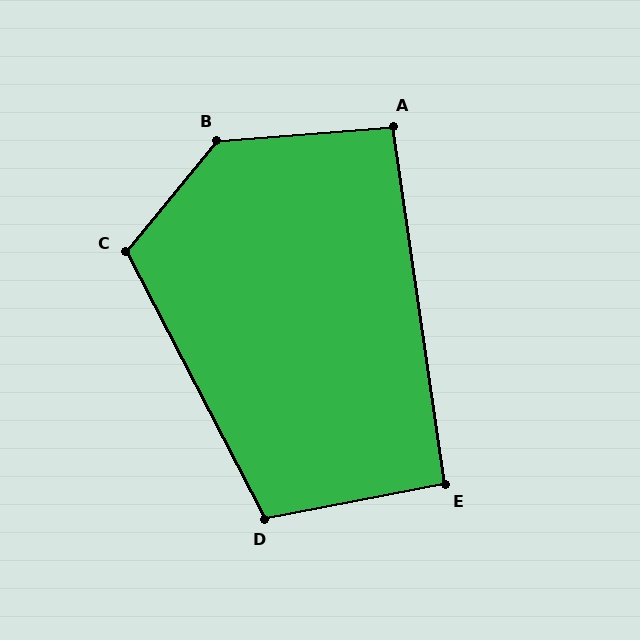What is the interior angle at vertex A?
Approximately 94 degrees (approximately right).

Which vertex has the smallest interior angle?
E, at approximately 93 degrees.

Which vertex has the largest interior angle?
B, at approximately 134 degrees.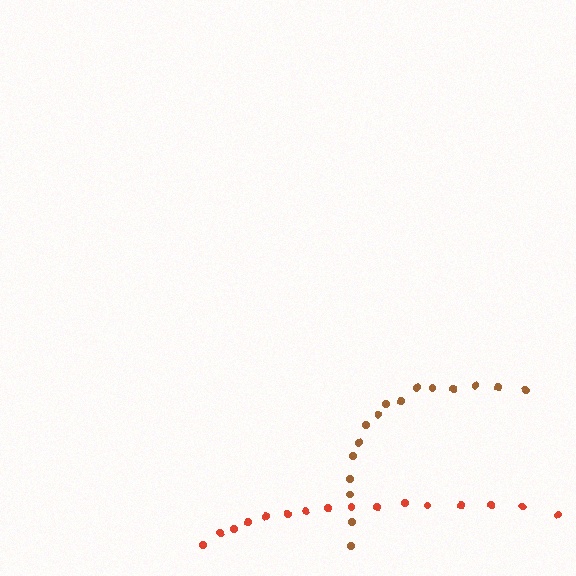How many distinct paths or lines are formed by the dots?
There are 2 distinct paths.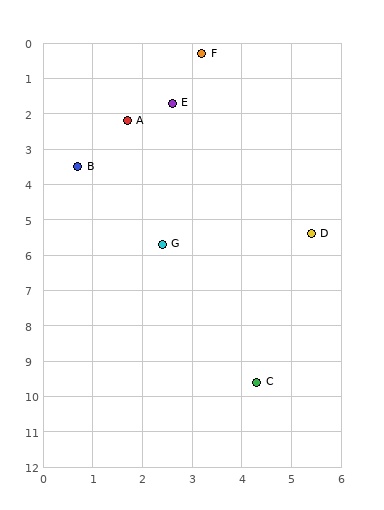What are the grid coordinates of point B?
Point B is at approximately (0.7, 3.5).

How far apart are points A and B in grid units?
Points A and B are about 1.6 grid units apart.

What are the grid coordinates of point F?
Point F is at approximately (3.2, 0.3).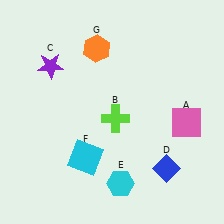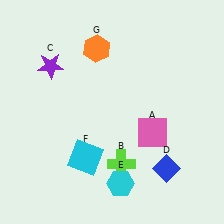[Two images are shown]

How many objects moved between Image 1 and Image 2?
2 objects moved between the two images.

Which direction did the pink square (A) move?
The pink square (A) moved left.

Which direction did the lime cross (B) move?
The lime cross (B) moved down.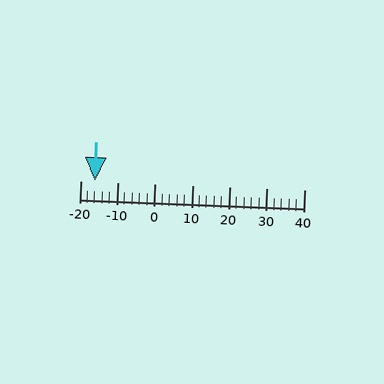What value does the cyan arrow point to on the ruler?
The cyan arrow points to approximately -16.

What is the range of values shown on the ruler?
The ruler shows values from -20 to 40.